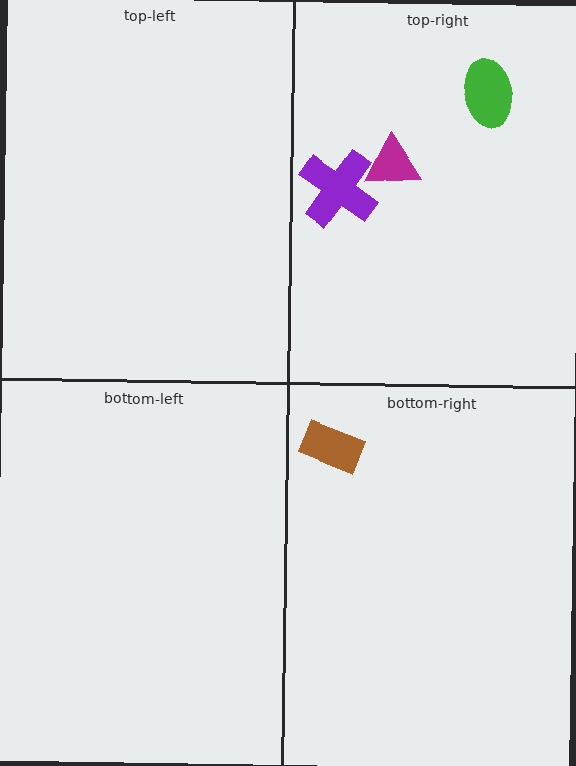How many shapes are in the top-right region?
3.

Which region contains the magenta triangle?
The top-right region.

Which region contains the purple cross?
The top-right region.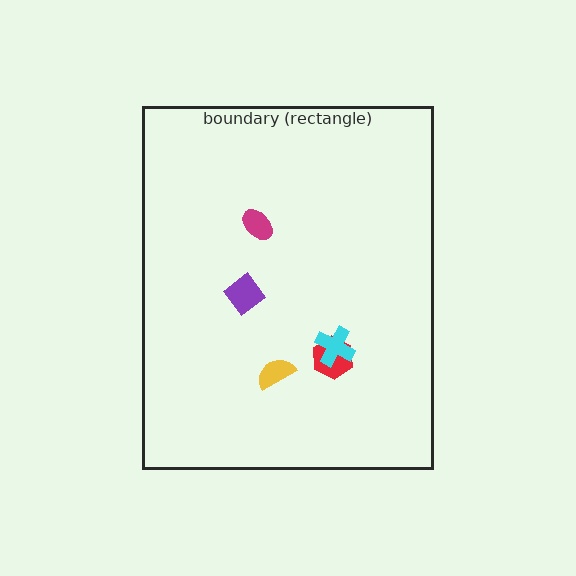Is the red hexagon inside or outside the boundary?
Inside.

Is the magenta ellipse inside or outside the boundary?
Inside.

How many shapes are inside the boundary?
5 inside, 0 outside.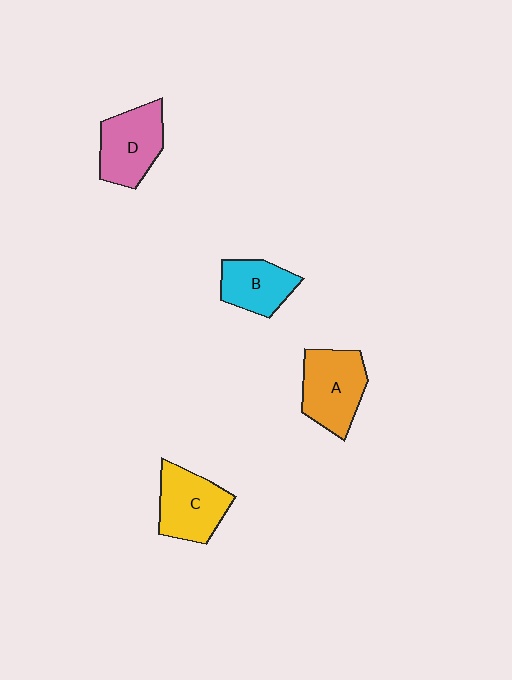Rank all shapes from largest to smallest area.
From largest to smallest: A (orange), D (pink), C (yellow), B (cyan).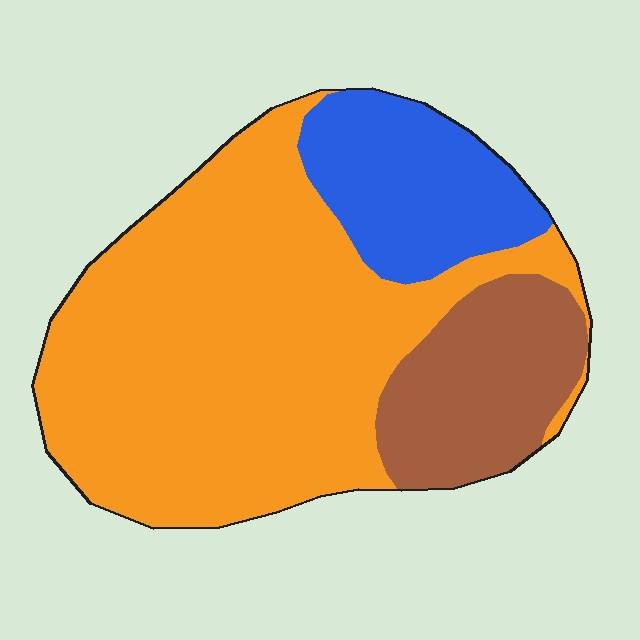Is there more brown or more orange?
Orange.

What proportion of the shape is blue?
Blue covers roughly 20% of the shape.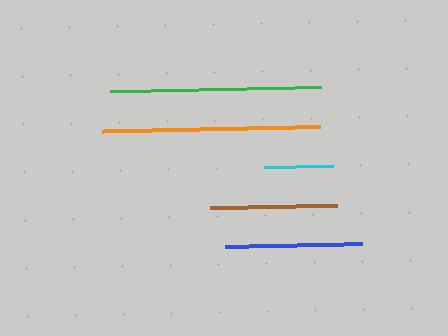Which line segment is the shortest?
The cyan line is the shortest at approximately 69 pixels.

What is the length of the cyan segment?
The cyan segment is approximately 69 pixels long.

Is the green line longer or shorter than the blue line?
The green line is longer than the blue line.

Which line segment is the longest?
The orange line is the longest at approximately 218 pixels.